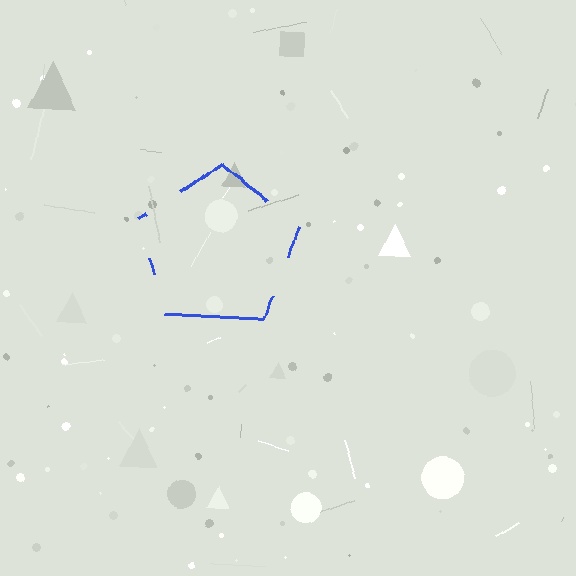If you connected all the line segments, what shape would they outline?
They would outline a pentagon.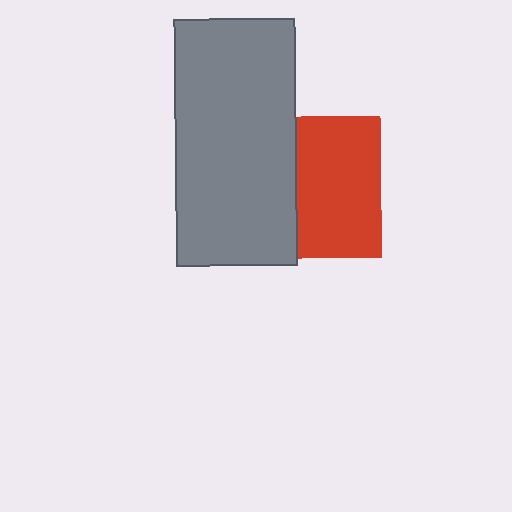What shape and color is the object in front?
The object in front is a gray rectangle.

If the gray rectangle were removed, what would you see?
You would see the complete red square.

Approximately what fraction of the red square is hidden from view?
Roughly 41% of the red square is hidden behind the gray rectangle.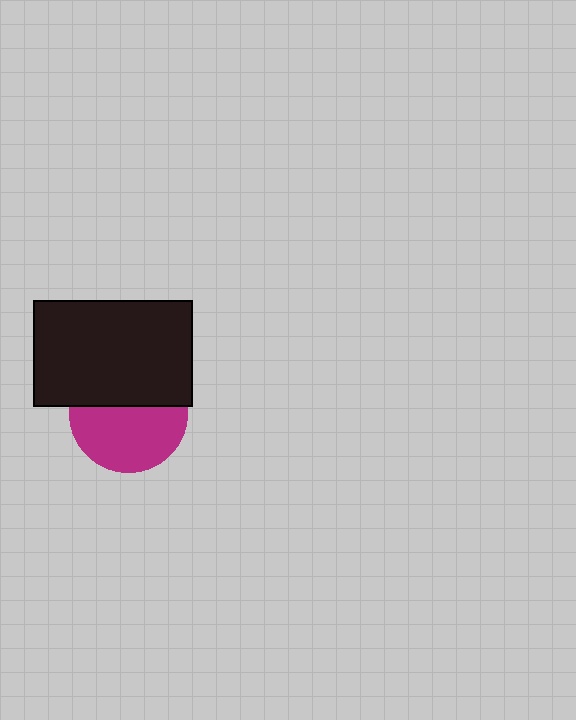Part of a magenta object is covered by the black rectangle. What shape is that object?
It is a circle.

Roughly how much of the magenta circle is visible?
About half of it is visible (roughly 56%).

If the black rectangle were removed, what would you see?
You would see the complete magenta circle.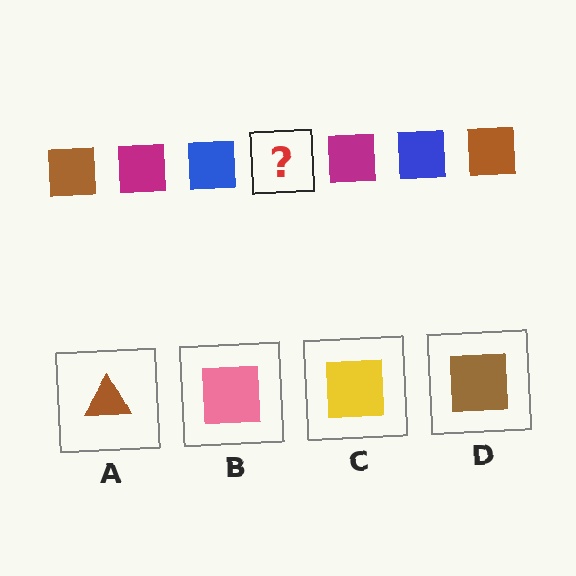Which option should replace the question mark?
Option D.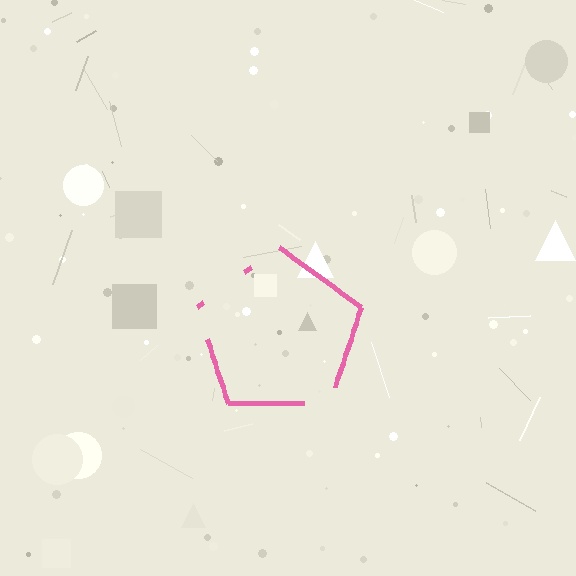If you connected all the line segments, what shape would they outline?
They would outline a pentagon.